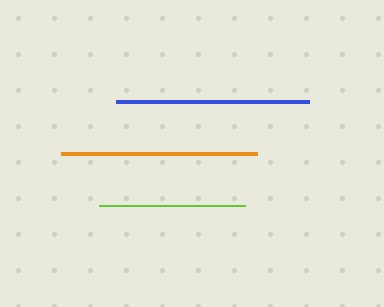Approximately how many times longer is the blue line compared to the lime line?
The blue line is approximately 1.3 times the length of the lime line.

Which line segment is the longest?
The orange line is the longest at approximately 197 pixels.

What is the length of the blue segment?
The blue segment is approximately 193 pixels long.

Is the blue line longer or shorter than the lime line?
The blue line is longer than the lime line.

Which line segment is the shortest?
The lime line is the shortest at approximately 147 pixels.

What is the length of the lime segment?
The lime segment is approximately 147 pixels long.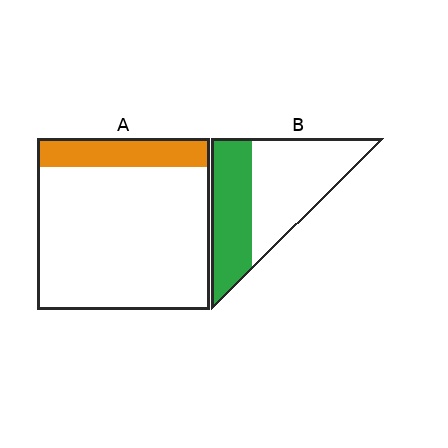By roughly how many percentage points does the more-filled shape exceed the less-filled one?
By roughly 25 percentage points (B over A).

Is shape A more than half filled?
No.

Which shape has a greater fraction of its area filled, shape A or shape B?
Shape B.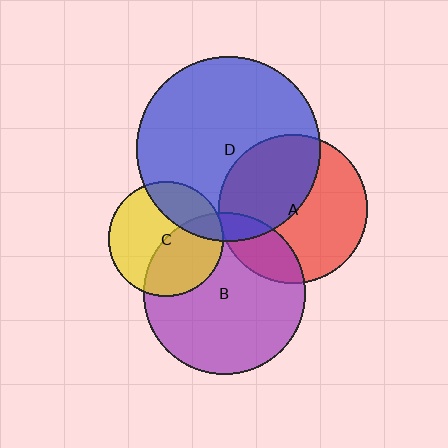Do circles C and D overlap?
Yes.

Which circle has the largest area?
Circle D (blue).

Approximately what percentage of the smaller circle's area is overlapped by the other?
Approximately 25%.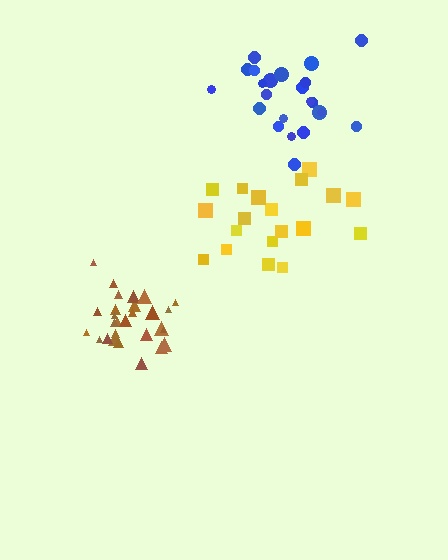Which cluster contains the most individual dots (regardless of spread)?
Brown (30).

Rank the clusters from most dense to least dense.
brown, blue, yellow.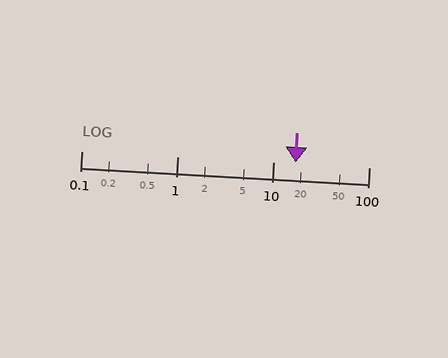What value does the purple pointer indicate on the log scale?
The pointer indicates approximately 17.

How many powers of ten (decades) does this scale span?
The scale spans 3 decades, from 0.1 to 100.